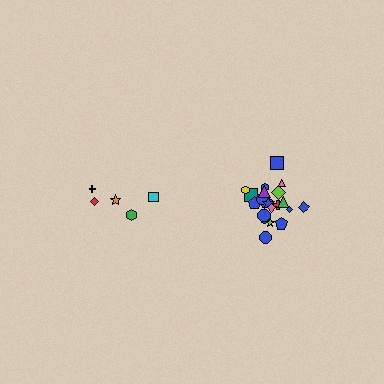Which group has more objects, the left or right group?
The right group.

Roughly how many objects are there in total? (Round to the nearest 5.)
Roughly 25 objects in total.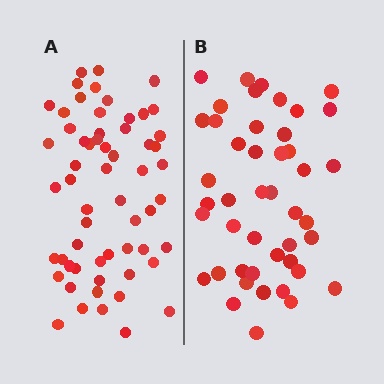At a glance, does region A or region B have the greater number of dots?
Region A (the left region) has more dots.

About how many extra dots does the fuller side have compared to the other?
Region A has approximately 15 more dots than region B.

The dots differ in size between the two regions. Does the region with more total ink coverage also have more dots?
No. Region B has more total ink coverage because its dots are larger, but region A actually contains more individual dots. Total area can be misleading — the number of items is what matters here.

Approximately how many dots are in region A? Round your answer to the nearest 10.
About 60 dots. (The exact count is 59, which rounds to 60.)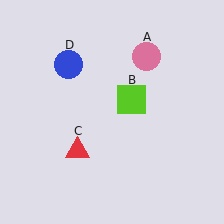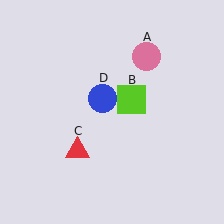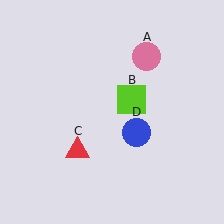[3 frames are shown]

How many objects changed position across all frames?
1 object changed position: blue circle (object D).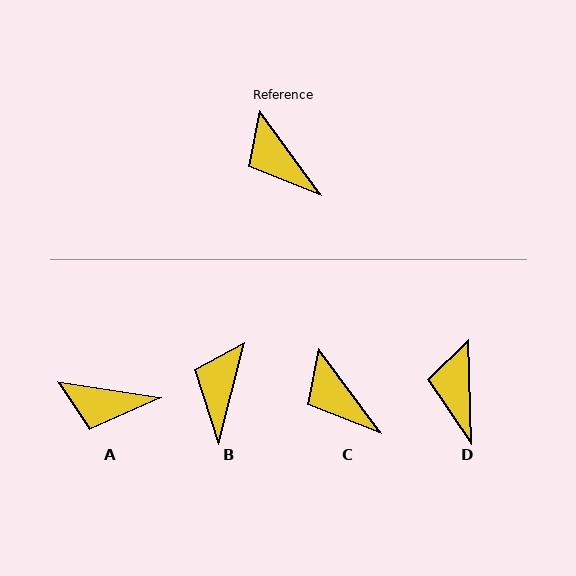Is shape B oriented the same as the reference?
No, it is off by about 51 degrees.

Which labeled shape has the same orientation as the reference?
C.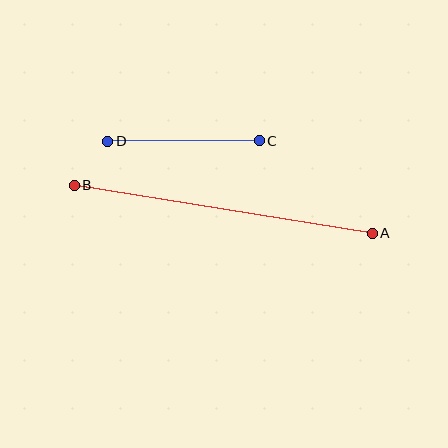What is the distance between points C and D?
The distance is approximately 151 pixels.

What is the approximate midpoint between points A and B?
The midpoint is at approximately (223, 209) pixels.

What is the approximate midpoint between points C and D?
The midpoint is at approximately (184, 141) pixels.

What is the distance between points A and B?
The distance is approximately 302 pixels.